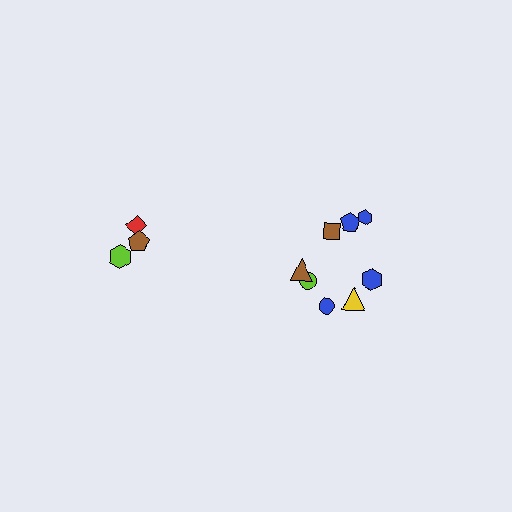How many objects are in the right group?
There are 8 objects.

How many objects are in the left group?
There are 3 objects.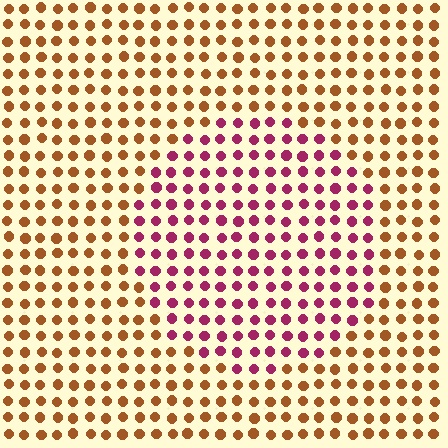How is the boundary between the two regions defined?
The boundary is defined purely by a slight shift in hue (about 56 degrees). Spacing, size, and orientation are identical on both sides.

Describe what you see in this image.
The image is filled with small brown elements in a uniform arrangement. A circle-shaped region is visible where the elements are tinted to a slightly different hue, forming a subtle color boundary.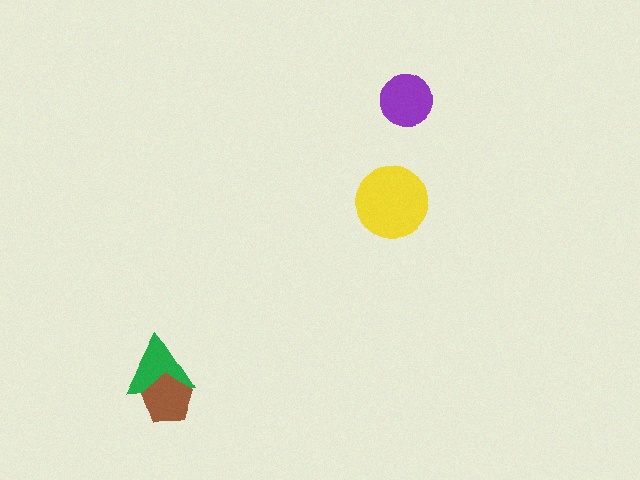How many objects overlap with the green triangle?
1 object overlaps with the green triangle.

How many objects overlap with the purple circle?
0 objects overlap with the purple circle.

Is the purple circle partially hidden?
No, no other shape covers it.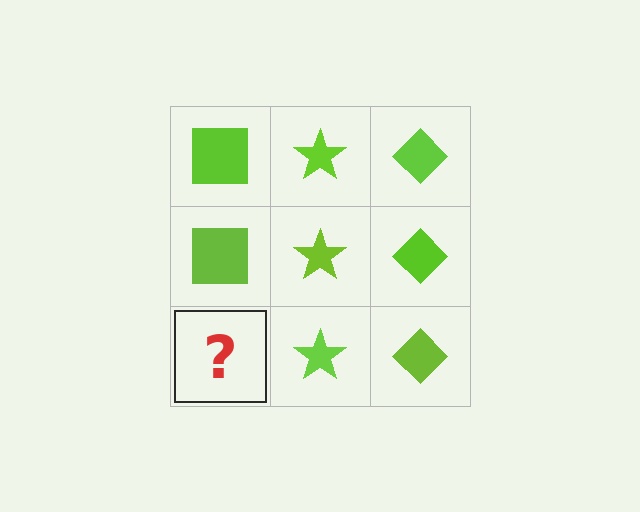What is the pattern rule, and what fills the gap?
The rule is that each column has a consistent shape. The gap should be filled with a lime square.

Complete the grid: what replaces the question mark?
The question mark should be replaced with a lime square.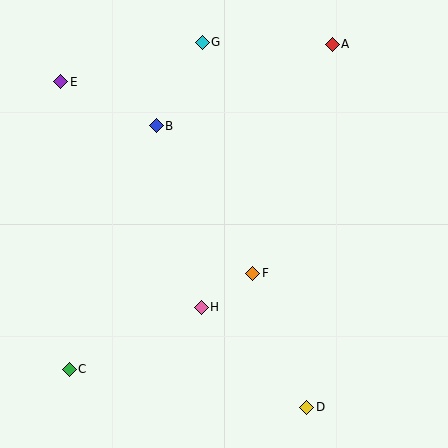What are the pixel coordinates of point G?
Point G is at (202, 42).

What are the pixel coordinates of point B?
Point B is at (156, 126).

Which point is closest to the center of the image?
Point F at (253, 273) is closest to the center.